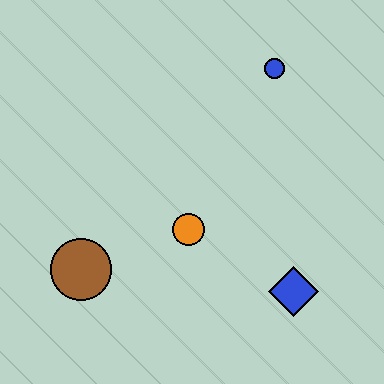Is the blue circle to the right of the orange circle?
Yes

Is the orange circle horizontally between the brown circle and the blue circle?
Yes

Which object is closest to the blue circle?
The orange circle is closest to the blue circle.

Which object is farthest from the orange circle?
The blue circle is farthest from the orange circle.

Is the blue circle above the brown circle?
Yes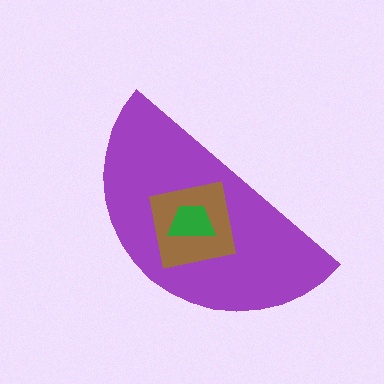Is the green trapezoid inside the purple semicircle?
Yes.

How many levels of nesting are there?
3.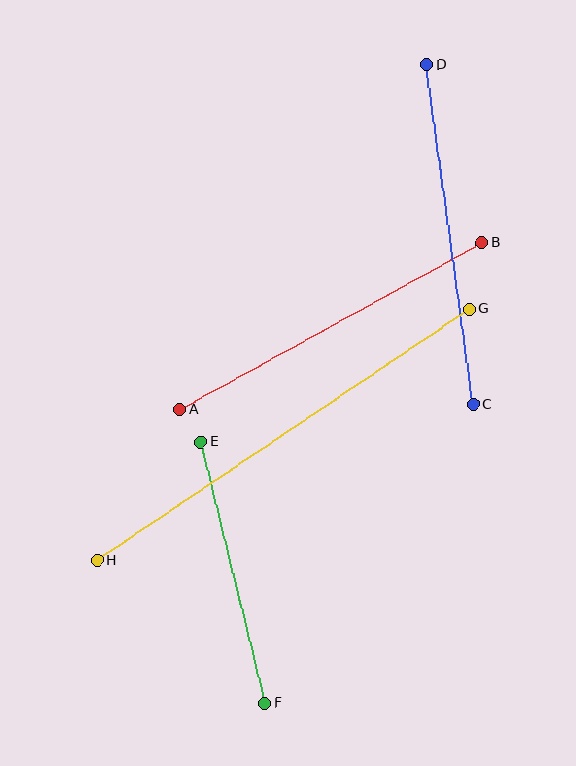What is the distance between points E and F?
The distance is approximately 269 pixels.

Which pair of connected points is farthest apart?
Points G and H are farthest apart.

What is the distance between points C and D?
The distance is approximately 343 pixels.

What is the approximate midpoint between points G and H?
The midpoint is at approximately (283, 434) pixels.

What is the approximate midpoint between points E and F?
The midpoint is at approximately (233, 572) pixels.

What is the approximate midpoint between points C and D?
The midpoint is at approximately (450, 235) pixels.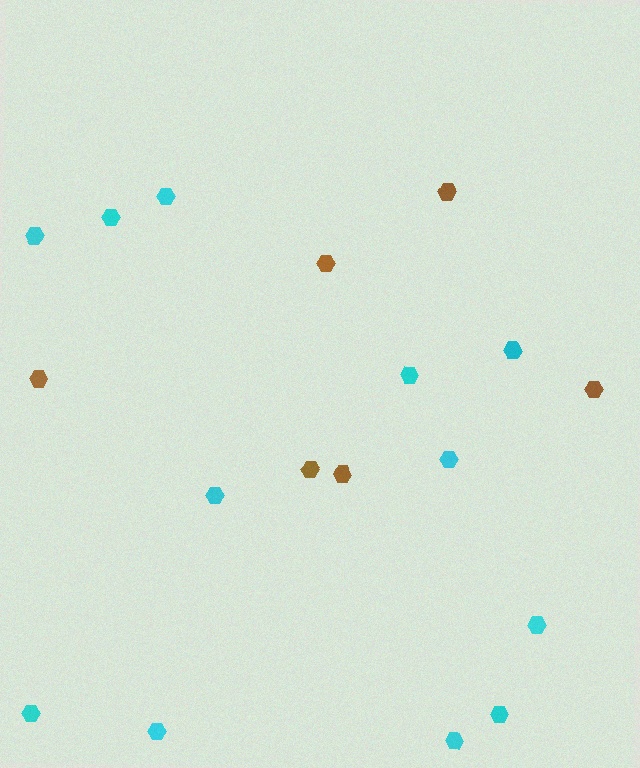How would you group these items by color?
There are 2 groups: one group of cyan hexagons (12) and one group of brown hexagons (6).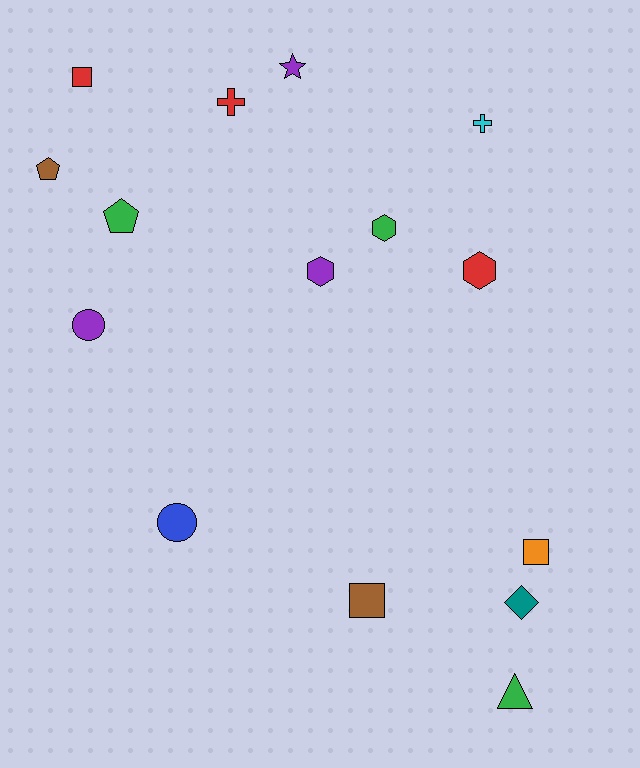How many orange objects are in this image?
There is 1 orange object.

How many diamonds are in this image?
There is 1 diamond.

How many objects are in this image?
There are 15 objects.